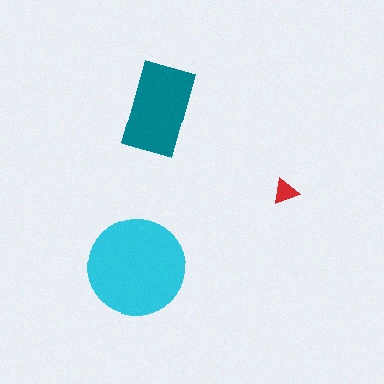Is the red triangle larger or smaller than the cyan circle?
Smaller.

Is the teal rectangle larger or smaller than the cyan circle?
Smaller.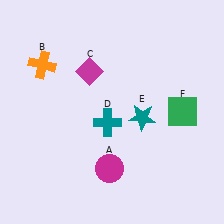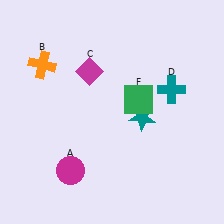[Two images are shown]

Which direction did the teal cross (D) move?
The teal cross (D) moved right.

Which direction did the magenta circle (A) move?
The magenta circle (A) moved left.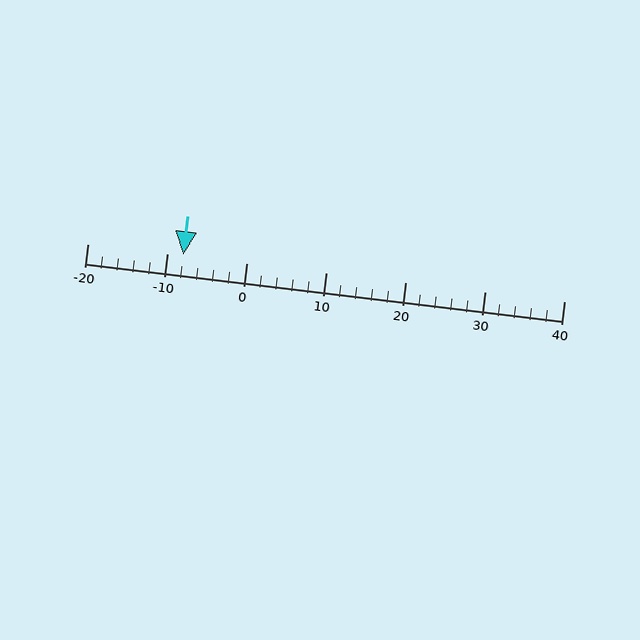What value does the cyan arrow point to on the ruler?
The cyan arrow points to approximately -8.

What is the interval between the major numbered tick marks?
The major tick marks are spaced 10 units apart.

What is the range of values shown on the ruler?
The ruler shows values from -20 to 40.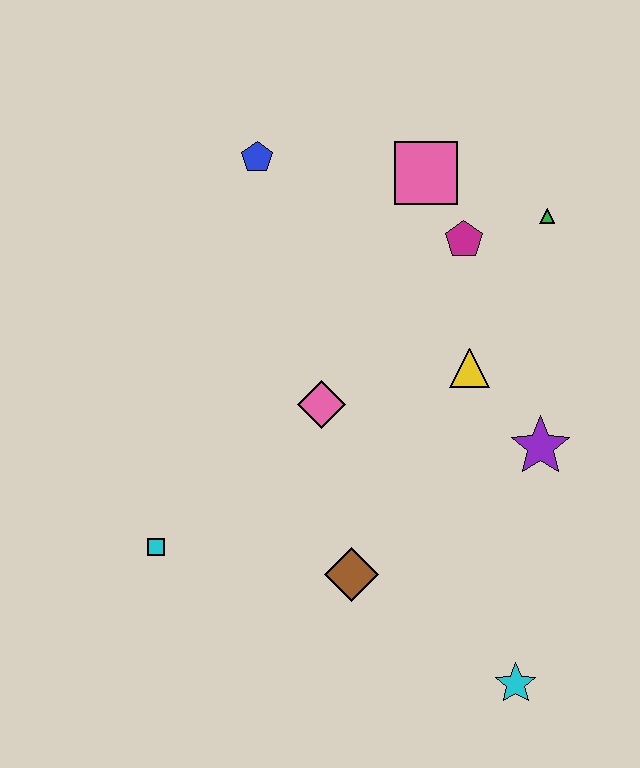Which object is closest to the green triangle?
The magenta pentagon is closest to the green triangle.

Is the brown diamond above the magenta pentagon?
No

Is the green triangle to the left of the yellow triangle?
No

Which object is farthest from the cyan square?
The green triangle is farthest from the cyan square.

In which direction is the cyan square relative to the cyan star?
The cyan square is to the left of the cyan star.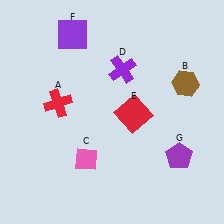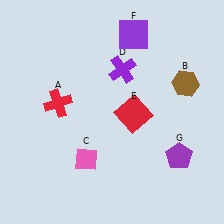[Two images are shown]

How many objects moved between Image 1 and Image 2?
1 object moved between the two images.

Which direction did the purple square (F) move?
The purple square (F) moved right.